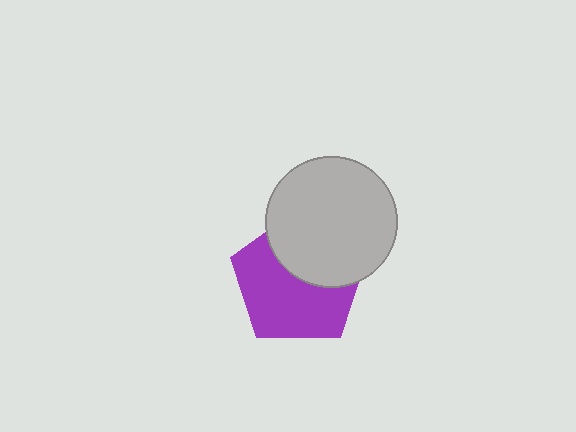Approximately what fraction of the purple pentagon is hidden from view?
Roughly 40% of the purple pentagon is hidden behind the light gray circle.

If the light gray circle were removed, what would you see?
You would see the complete purple pentagon.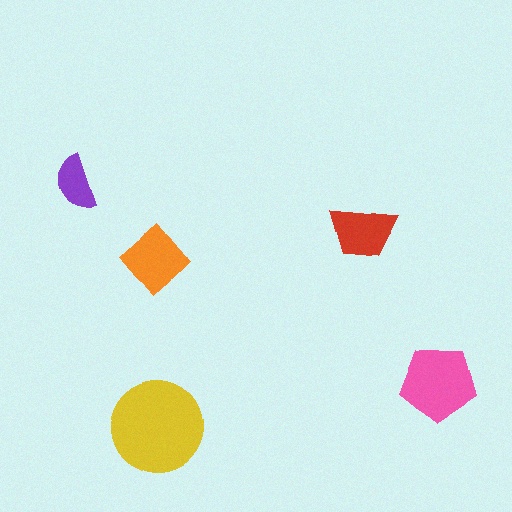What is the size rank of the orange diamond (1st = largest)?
3rd.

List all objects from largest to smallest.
The yellow circle, the pink pentagon, the orange diamond, the red trapezoid, the purple semicircle.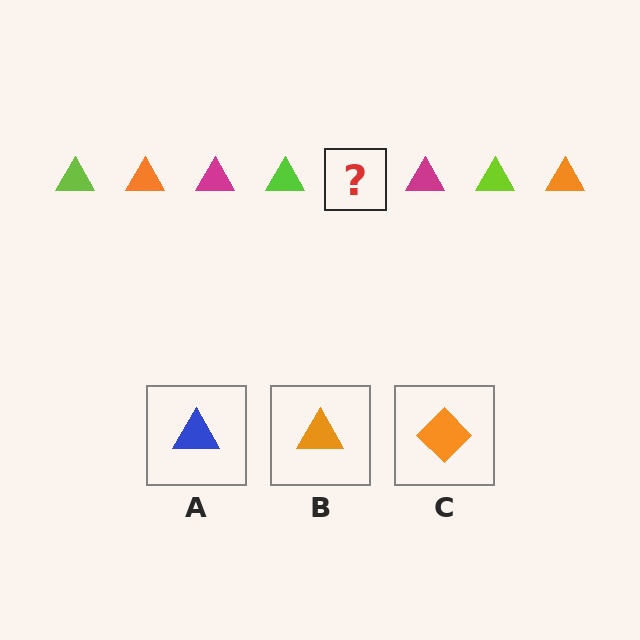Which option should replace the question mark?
Option B.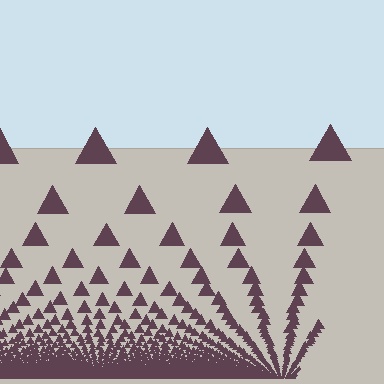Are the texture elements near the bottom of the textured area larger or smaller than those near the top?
Smaller. The gradient is inverted — elements near the bottom are smaller and denser.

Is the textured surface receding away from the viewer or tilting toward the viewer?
The surface appears to tilt toward the viewer. Texture elements get larger and sparser toward the top.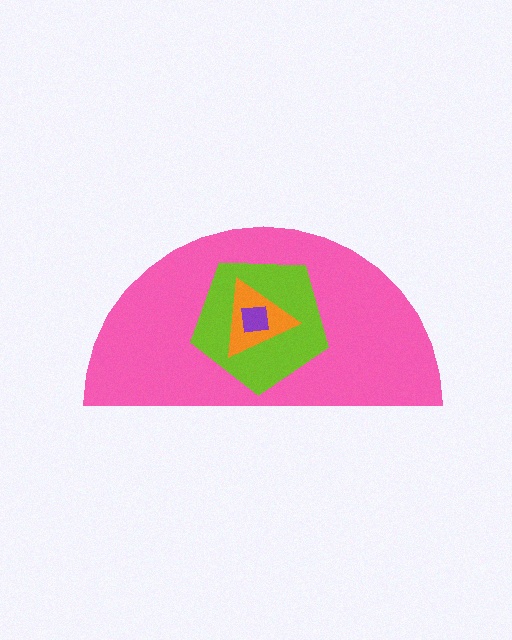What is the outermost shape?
The pink semicircle.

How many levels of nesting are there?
4.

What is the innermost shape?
The purple square.